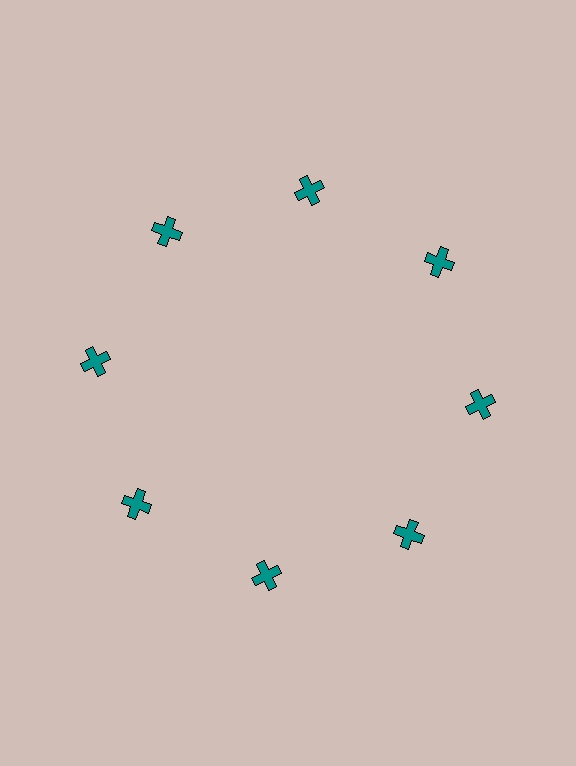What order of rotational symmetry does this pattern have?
This pattern has 8-fold rotational symmetry.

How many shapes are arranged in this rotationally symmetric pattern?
There are 8 shapes, arranged in 8 groups of 1.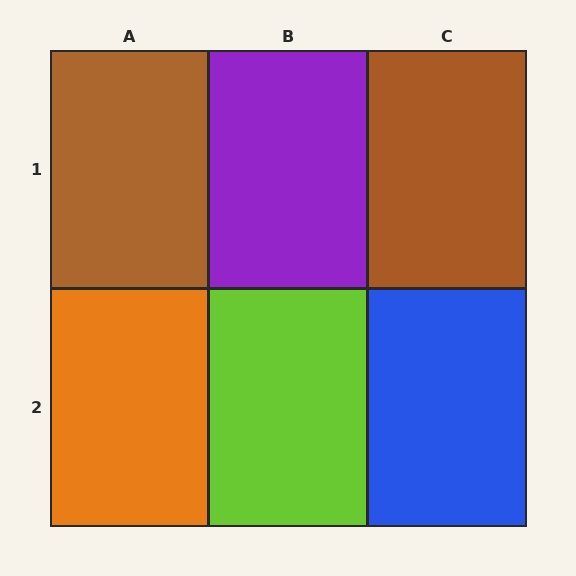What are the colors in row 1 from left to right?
Brown, purple, brown.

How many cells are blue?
1 cell is blue.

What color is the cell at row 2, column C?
Blue.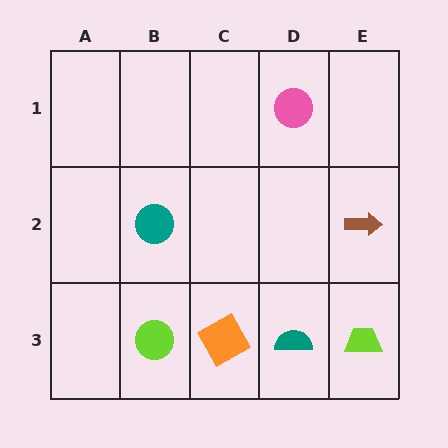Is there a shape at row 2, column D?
No, that cell is empty.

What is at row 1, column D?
A pink circle.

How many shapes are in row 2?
2 shapes.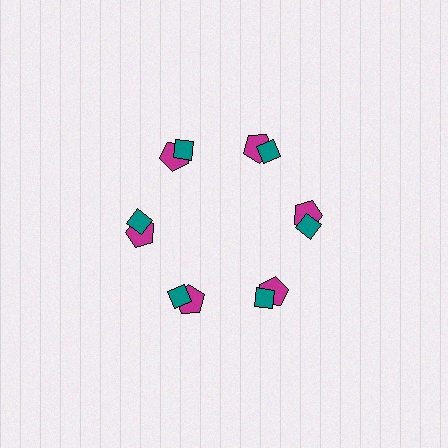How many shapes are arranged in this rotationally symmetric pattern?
There are 12 shapes, arranged in 6 groups of 2.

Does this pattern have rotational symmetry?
Yes, this pattern has 6-fold rotational symmetry. It looks the same after rotating 60 degrees around the center.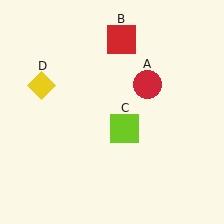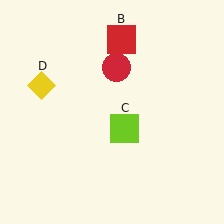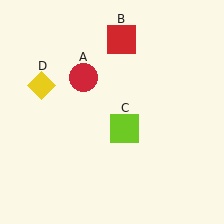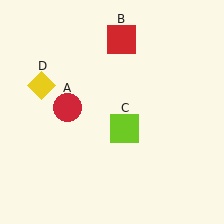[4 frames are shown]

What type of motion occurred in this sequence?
The red circle (object A) rotated counterclockwise around the center of the scene.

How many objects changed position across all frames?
1 object changed position: red circle (object A).